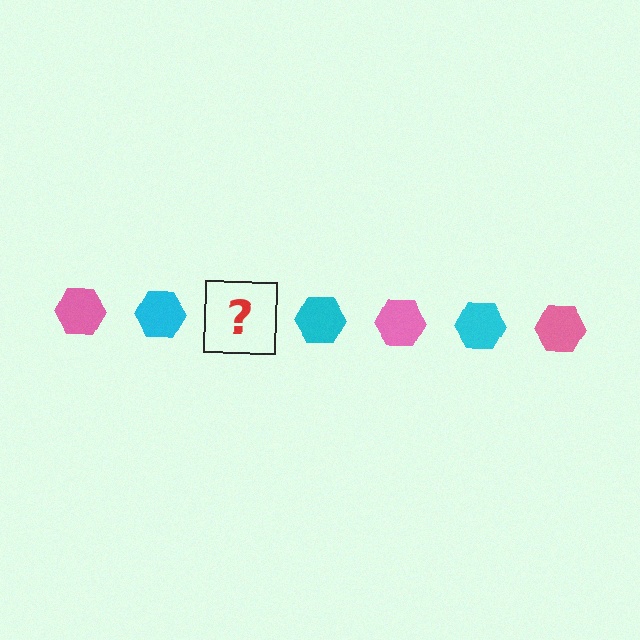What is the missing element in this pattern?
The missing element is a pink hexagon.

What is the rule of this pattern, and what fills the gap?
The rule is that the pattern cycles through pink, cyan hexagons. The gap should be filled with a pink hexagon.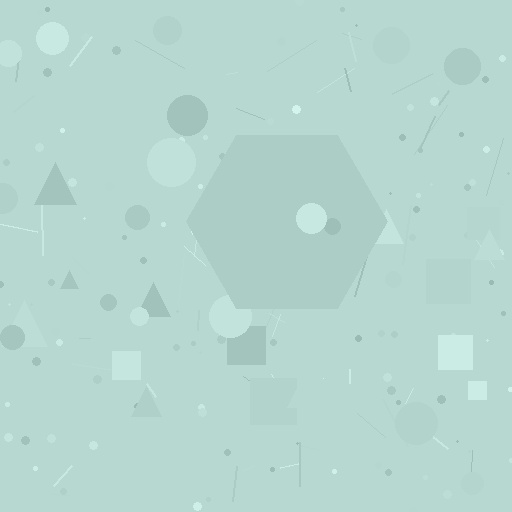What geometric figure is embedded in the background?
A hexagon is embedded in the background.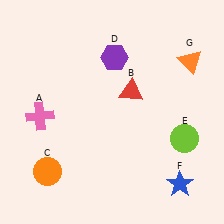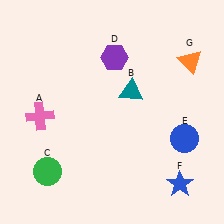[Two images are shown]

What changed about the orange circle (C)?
In Image 1, C is orange. In Image 2, it changed to green.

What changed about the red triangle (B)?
In Image 1, B is red. In Image 2, it changed to teal.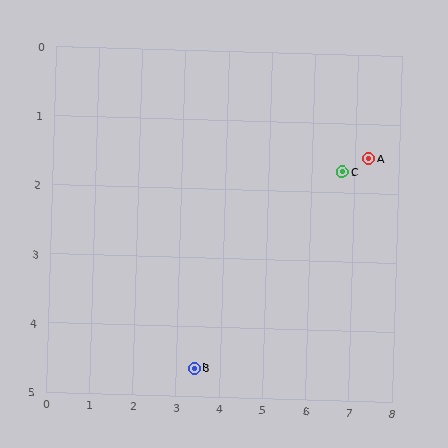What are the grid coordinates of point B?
Point B is at approximately (3.4, 4.6).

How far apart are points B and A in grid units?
Points B and A are about 5.0 grid units apart.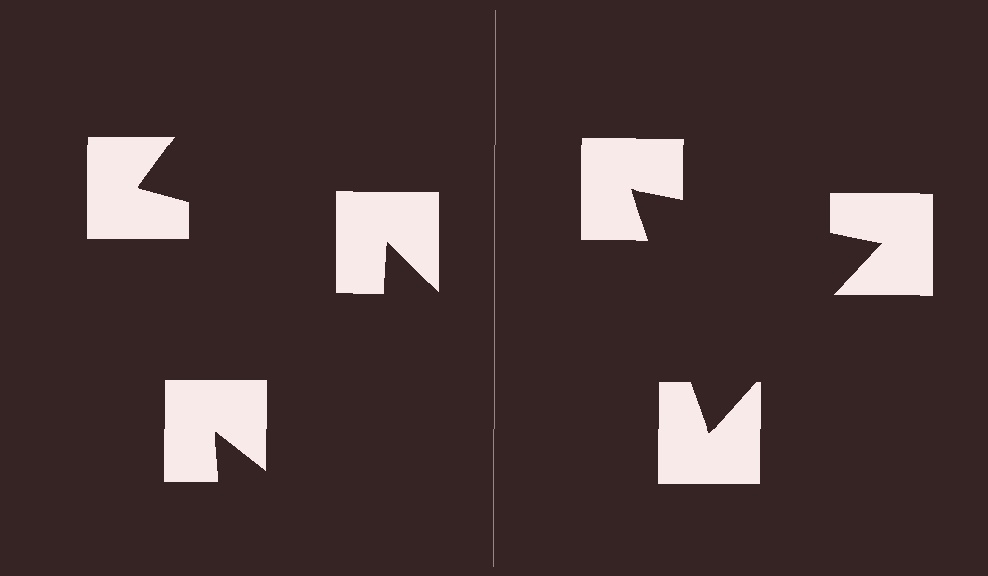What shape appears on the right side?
An illusory triangle.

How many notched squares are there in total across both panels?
6 — 3 on each side.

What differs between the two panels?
The notched squares are positioned identically on both sides; only the wedge orientations differ. On the right they align to a triangle; on the left they are misaligned.